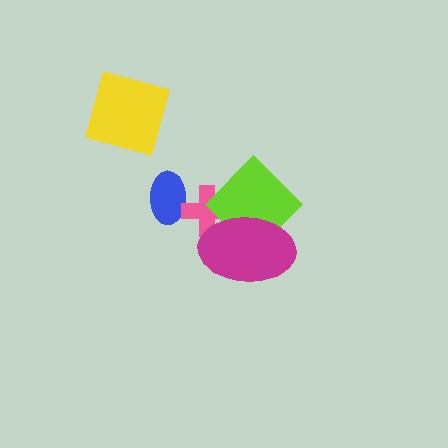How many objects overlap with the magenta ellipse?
2 objects overlap with the magenta ellipse.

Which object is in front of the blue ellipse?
The pink cross is in front of the blue ellipse.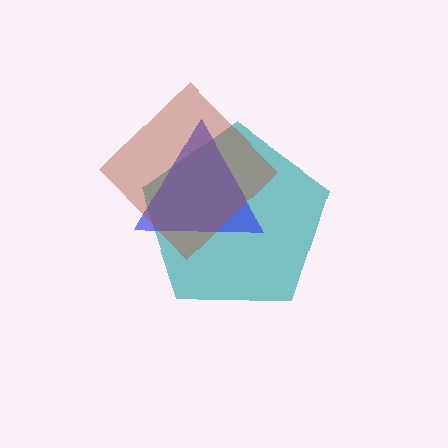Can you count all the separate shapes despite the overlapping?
Yes, there are 3 separate shapes.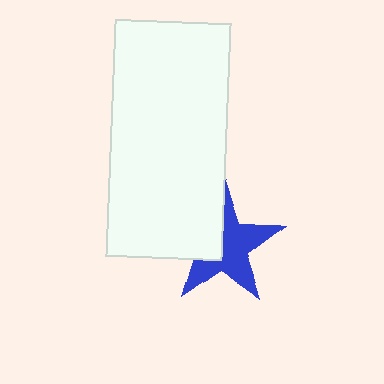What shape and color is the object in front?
The object in front is a white rectangle.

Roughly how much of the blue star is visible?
About half of it is visible (roughly 62%).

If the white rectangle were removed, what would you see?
You would see the complete blue star.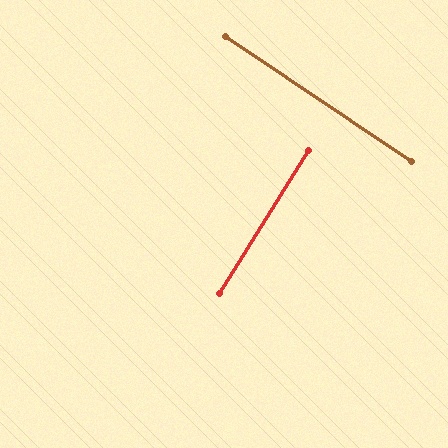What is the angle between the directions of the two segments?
Approximately 88 degrees.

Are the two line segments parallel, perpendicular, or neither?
Perpendicular — they meet at approximately 88°.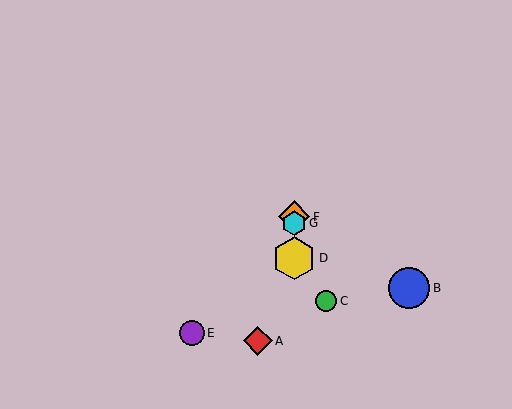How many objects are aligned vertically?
3 objects (D, F, G) are aligned vertically.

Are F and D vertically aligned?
Yes, both are at x≈294.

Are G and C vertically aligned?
No, G is at x≈294 and C is at x≈326.